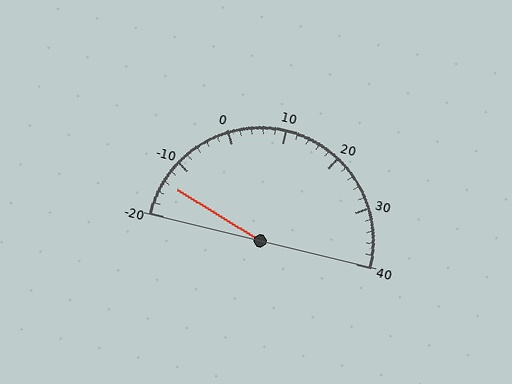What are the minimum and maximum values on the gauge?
The gauge ranges from -20 to 40.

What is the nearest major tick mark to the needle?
The nearest major tick mark is -10.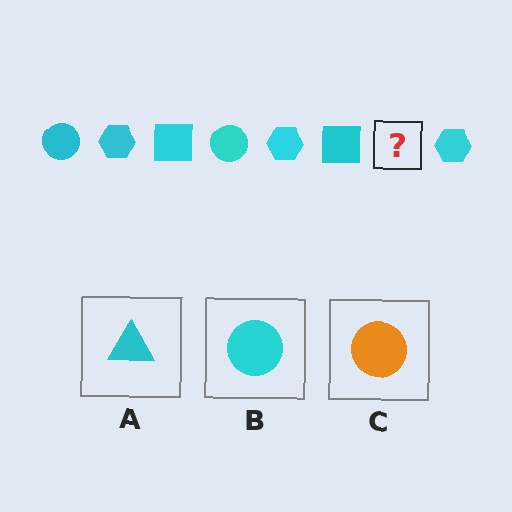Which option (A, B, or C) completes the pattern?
B.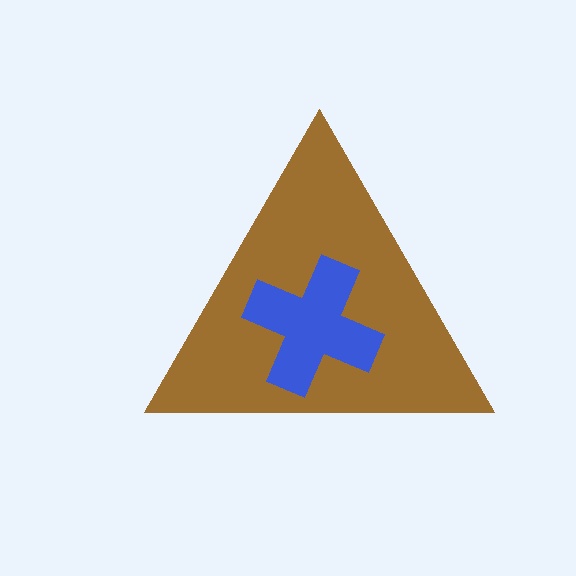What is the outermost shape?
The brown triangle.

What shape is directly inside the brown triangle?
The blue cross.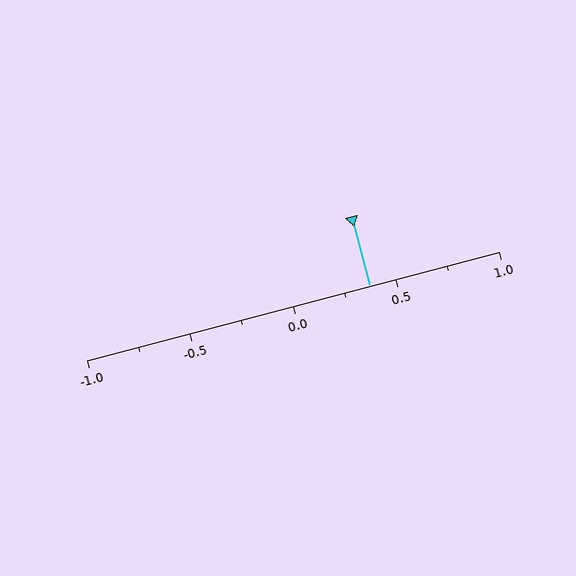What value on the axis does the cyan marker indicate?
The marker indicates approximately 0.38.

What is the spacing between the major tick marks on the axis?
The major ticks are spaced 0.5 apart.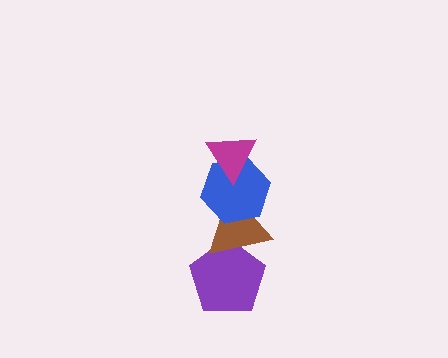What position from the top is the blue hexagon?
The blue hexagon is 2nd from the top.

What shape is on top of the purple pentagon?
The brown triangle is on top of the purple pentagon.